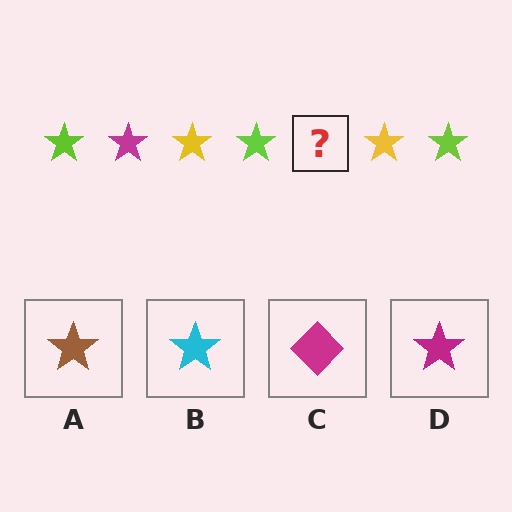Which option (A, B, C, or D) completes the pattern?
D.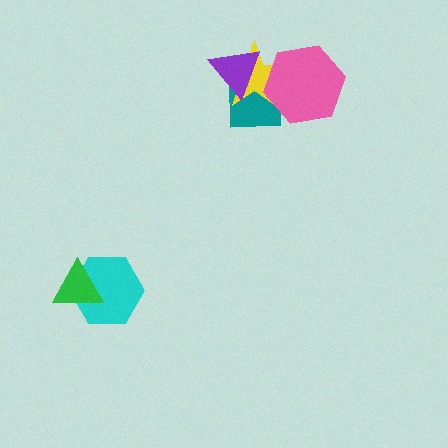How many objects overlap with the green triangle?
1 object overlaps with the green triangle.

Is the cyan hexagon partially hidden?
Yes, it is partially covered by another shape.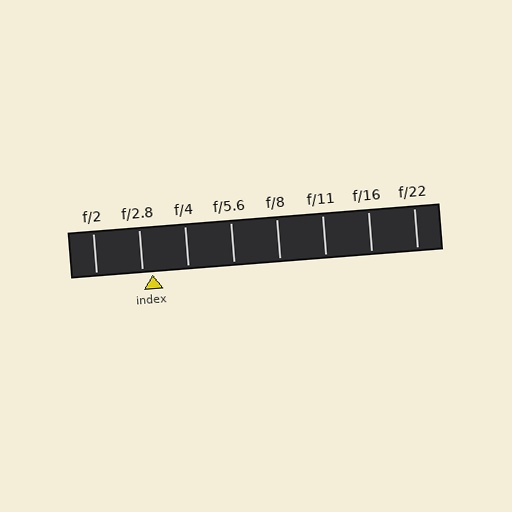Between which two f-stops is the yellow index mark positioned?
The index mark is between f/2.8 and f/4.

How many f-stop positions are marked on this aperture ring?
There are 8 f-stop positions marked.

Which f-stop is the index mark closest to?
The index mark is closest to f/2.8.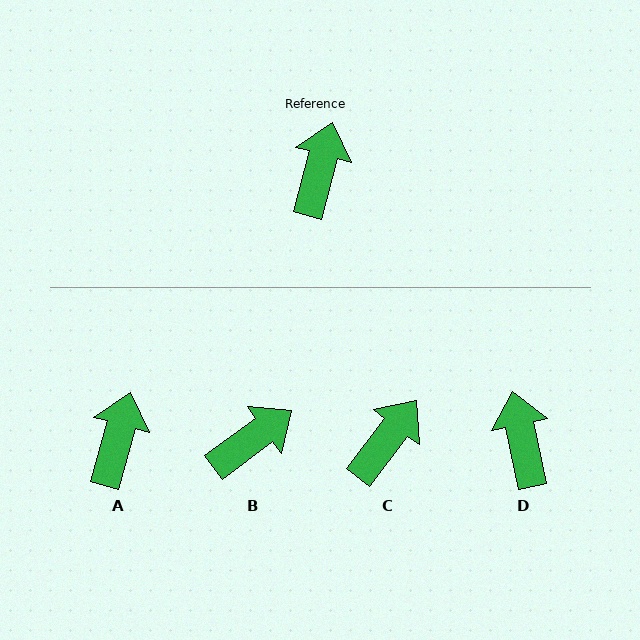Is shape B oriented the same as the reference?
No, it is off by about 38 degrees.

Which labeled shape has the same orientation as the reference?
A.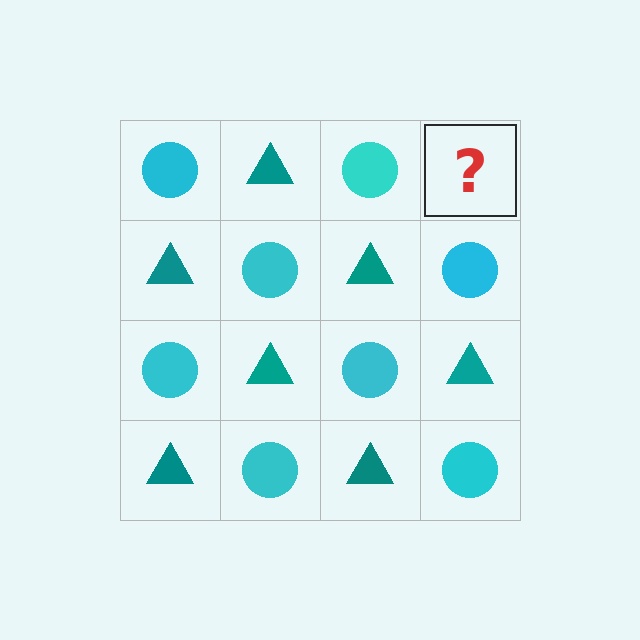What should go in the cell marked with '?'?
The missing cell should contain a teal triangle.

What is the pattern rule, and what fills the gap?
The rule is that it alternates cyan circle and teal triangle in a checkerboard pattern. The gap should be filled with a teal triangle.